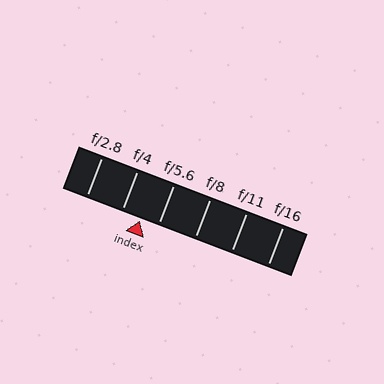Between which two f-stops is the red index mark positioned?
The index mark is between f/4 and f/5.6.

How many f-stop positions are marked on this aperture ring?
There are 6 f-stop positions marked.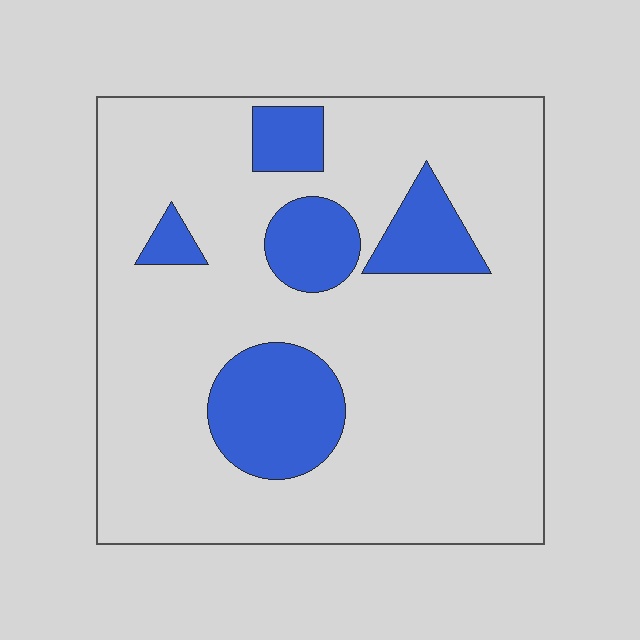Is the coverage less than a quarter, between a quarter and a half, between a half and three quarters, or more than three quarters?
Less than a quarter.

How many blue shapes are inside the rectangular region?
5.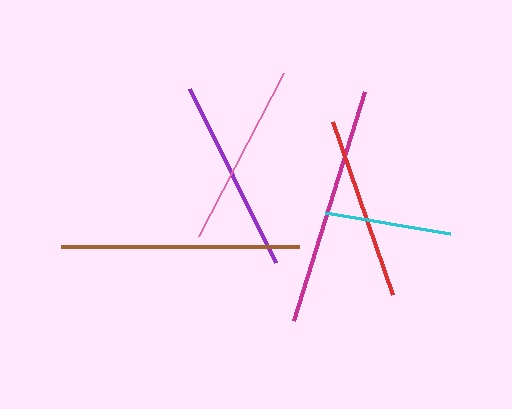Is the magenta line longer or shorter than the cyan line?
The magenta line is longer than the cyan line.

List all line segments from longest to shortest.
From longest to shortest: magenta, brown, purple, pink, red, cyan.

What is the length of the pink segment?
The pink segment is approximately 183 pixels long.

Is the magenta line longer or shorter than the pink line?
The magenta line is longer than the pink line.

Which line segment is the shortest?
The cyan line is the shortest at approximately 127 pixels.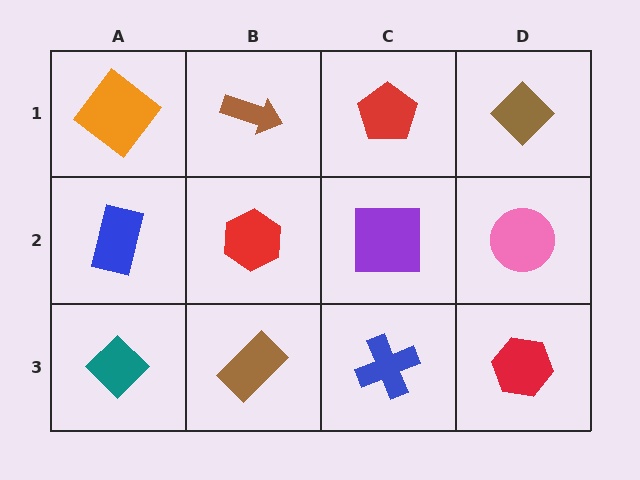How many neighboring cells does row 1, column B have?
3.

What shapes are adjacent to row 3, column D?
A pink circle (row 2, column D), a blue cross (row 3, column C).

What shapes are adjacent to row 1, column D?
A pink circle (row 2, column D), a red pentagon (row 1, column C).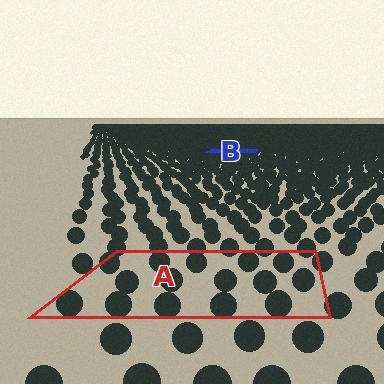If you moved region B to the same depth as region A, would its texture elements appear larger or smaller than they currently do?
They would appear larger. At a closer depth, the same texture elements are projected at a bigger on-screen size.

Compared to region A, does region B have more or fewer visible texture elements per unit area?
Region B has more texture elements per unit area — they are packed more densely because it is farther away.